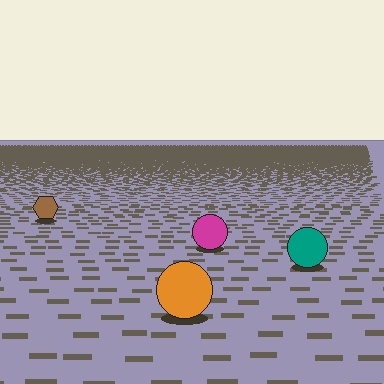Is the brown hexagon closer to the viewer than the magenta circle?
No. The magenta circle is closer — you can tell from the texture gradient: the ground texture is coarser near it.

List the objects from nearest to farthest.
From nearest to farthest: the orange circle, the teal circle, the magenta circle, the brown hexagon.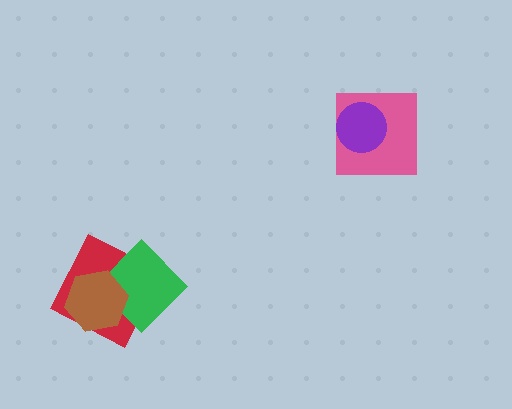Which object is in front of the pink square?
The purple circle is in front of the pink square.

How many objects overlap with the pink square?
1 object overlaps with the pink square.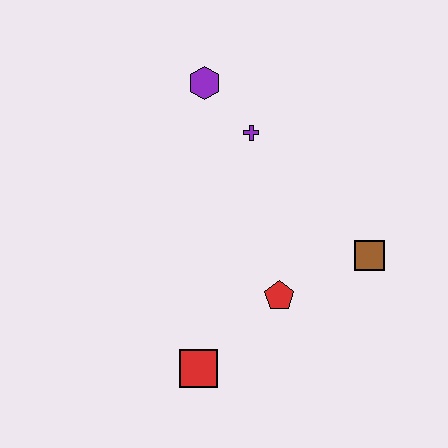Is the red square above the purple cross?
No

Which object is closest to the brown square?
The red pentagon is closest to the brown square.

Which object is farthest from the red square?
The purple hexagon is farthest from the red square.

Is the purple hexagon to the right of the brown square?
No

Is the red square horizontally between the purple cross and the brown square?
No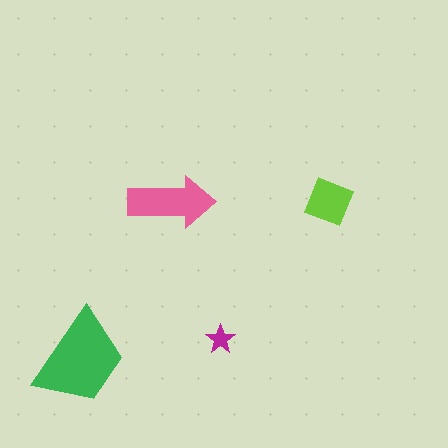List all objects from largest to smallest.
The green trapezoid, the pink arrow, the lime diamond, the magenta star.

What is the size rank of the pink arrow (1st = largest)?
2nd.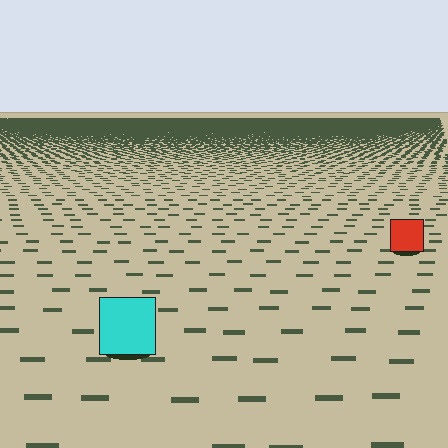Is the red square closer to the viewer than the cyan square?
No. The cyan square is closer — you can tell from the texture gradient: the ground texture is coarser near it.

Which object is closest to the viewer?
The cyan square is closest. The texture marks near it are larger and more spread out.